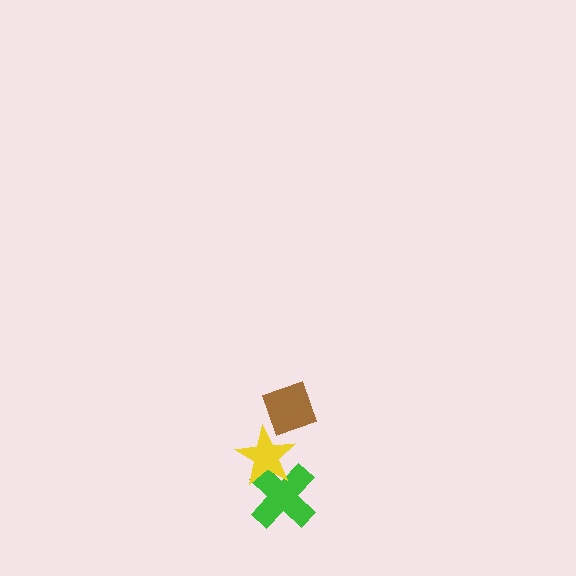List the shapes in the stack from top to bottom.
From top to bottom: the brown diamond, the yellow star, the green cross.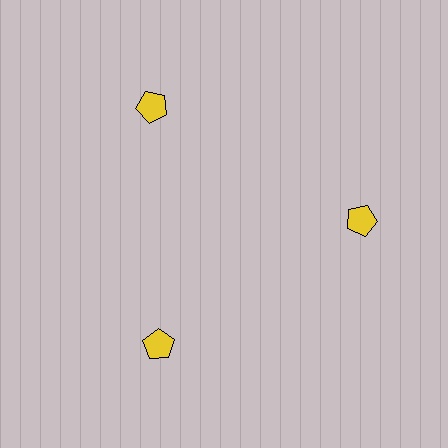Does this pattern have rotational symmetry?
Yes, this pattern has 3-fold rotational symmetry. It looks the same after rotating 120 degrees around the center.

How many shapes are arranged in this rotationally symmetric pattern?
There are 3 shapes, arranged in 3 groups of 1.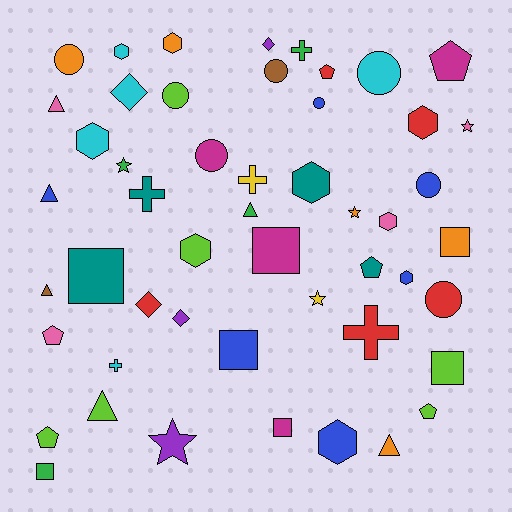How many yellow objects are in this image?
There are 2 yellow objects.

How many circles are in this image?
There are 8 circles.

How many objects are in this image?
There are 50 objects.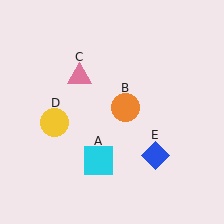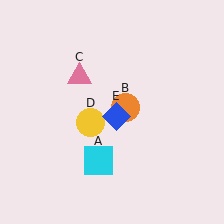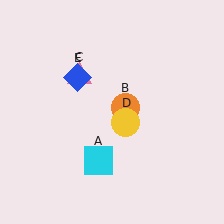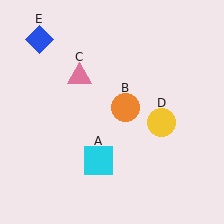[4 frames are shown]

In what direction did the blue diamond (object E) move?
The blue diamond (object E) moved up and to the left.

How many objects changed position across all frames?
2 objects changed position: yellow circle (object D), blue diamond (object E).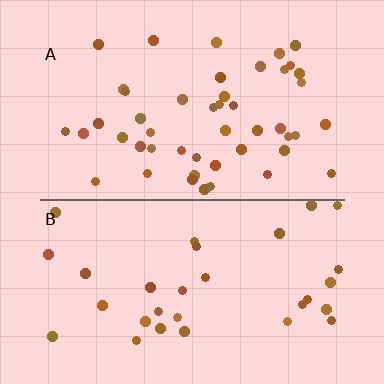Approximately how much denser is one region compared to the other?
Approximately 1.6× — region A over region B.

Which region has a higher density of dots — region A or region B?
A (the top).